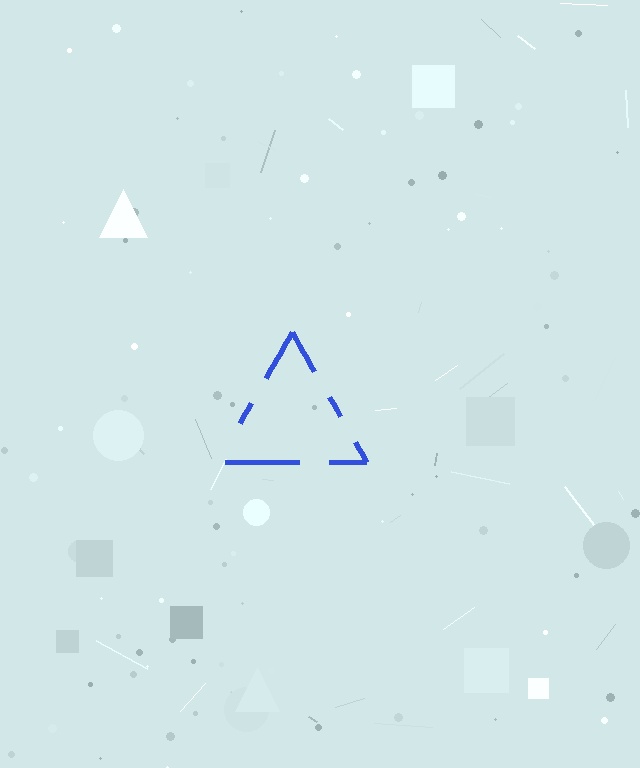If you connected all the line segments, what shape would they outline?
They would outline a triangle.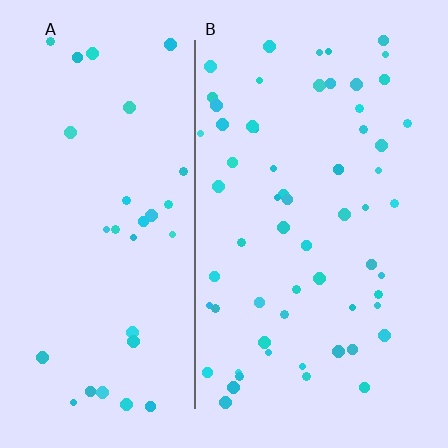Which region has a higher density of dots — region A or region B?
B (the right).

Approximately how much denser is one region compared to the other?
Approximately 1.9× — region B over region A.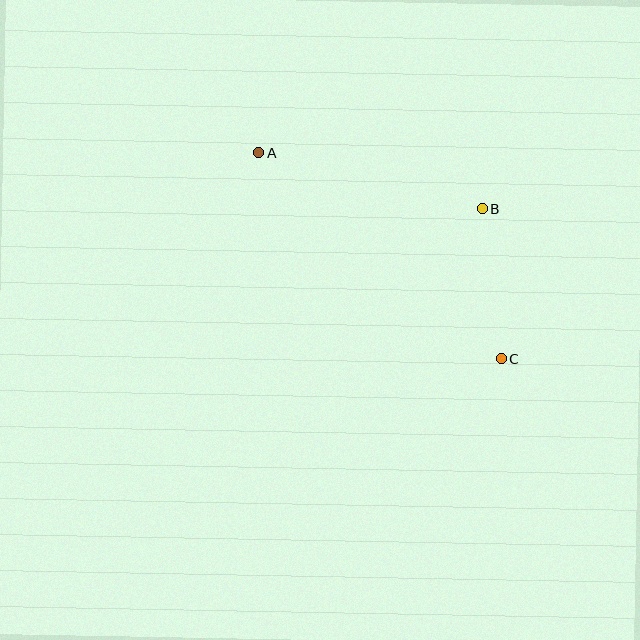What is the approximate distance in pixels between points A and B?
The distance between A and B is approximately 231 pixels.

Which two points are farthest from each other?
Points A and C are farthest from each other.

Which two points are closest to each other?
Points B and C are closest to each other.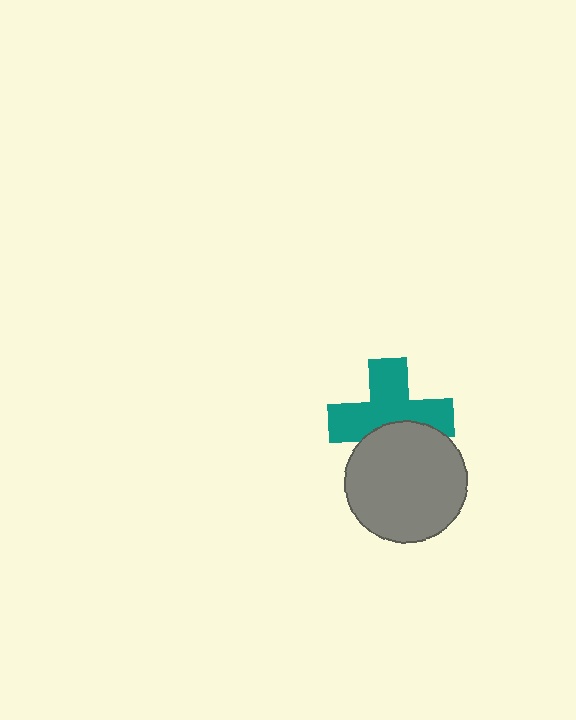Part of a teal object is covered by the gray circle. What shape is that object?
It is a cross.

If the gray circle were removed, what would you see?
You would see the complete teal cross.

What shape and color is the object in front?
The object in front is a gray circle.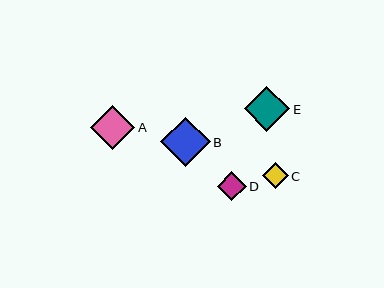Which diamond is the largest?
Diamond B is the largest with a size of approximately 50 pixels.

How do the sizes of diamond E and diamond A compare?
Diamond E and diamond A are approximately the same size.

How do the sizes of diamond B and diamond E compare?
Diamond B and diamond E are approximately the same size.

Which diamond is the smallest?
Diamond C is the smallest with a size of approximately 26 pixels.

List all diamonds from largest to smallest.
From largest to smallest: B, E, A, D, C.